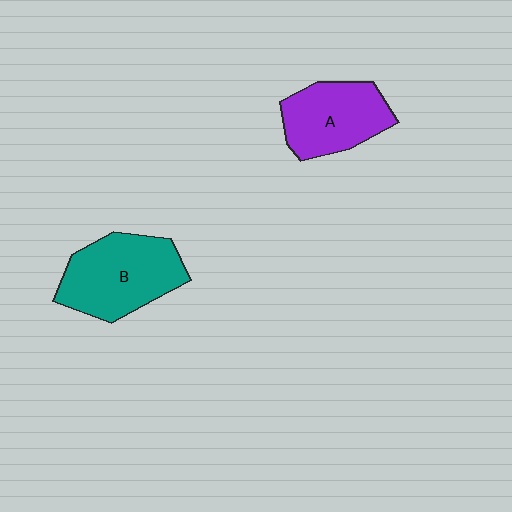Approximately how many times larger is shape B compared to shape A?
Approximately 1.2 times.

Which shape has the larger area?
Shape B (teal).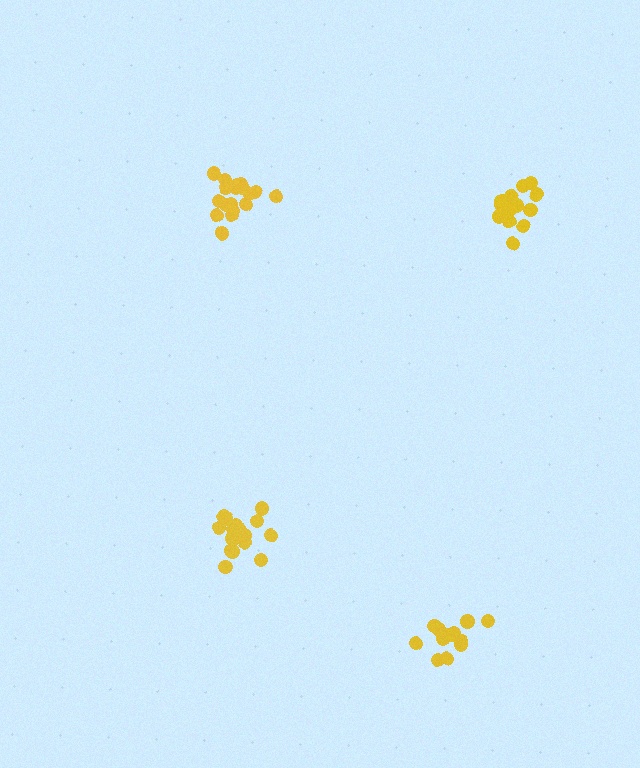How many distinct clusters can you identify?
There are 4 distinct clusters.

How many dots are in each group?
Group 1: 16 dots, Group 2: 17 dots, Group 3: 18 dots, Group 4: 14 dots (65 total).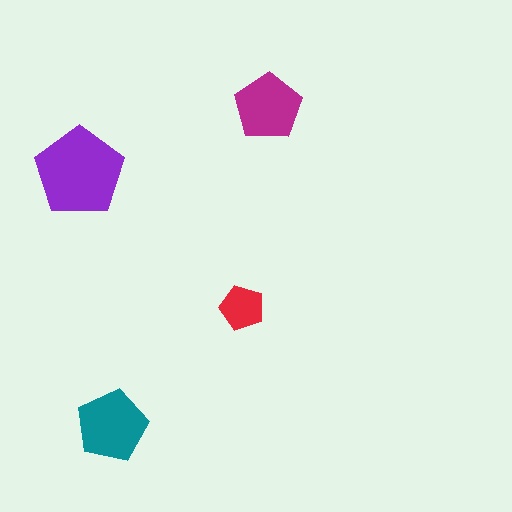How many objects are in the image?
There are 4 objects in the image.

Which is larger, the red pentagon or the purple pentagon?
The purple one.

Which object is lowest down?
The teal pentagon is bottommost.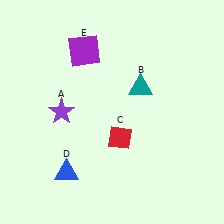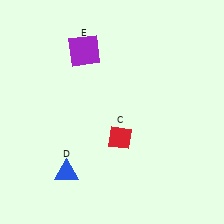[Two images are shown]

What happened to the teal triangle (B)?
The teal triangle (B) was removed in Image 2. It was in the top-right area of Image 1.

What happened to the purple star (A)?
The purple star (A) was removed in Image 2. It was in the top-left area of Image 1.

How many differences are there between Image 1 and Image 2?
There are 2 differences between the two images.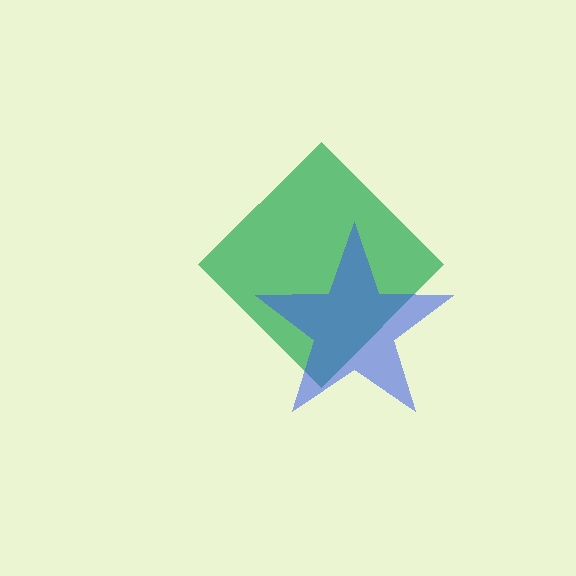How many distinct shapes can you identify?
There are 2 distinct shapes: a green diamond, a blue star.